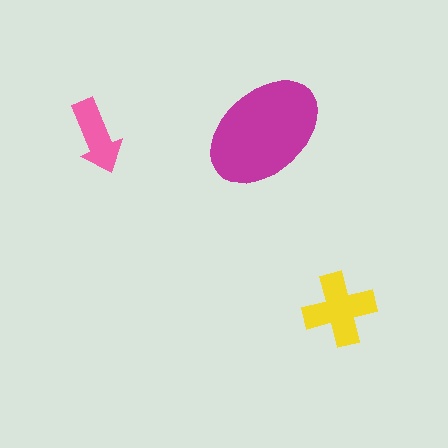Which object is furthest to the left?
The pink arrow is leftmost.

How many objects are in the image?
There are 3 objects in the image.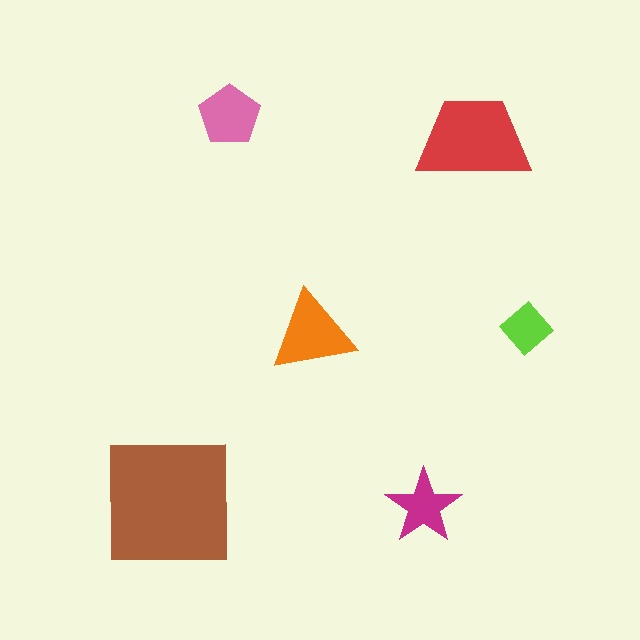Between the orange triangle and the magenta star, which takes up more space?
The orange triangle.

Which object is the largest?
The brown square.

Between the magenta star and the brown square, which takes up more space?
The brown square.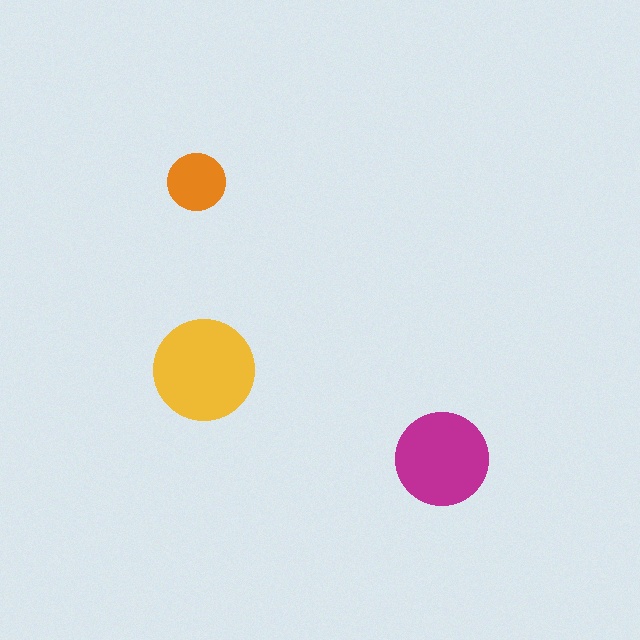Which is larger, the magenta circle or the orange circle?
The magenta one.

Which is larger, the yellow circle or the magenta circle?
The yellow one.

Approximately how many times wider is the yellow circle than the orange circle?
About 1.5 times wider.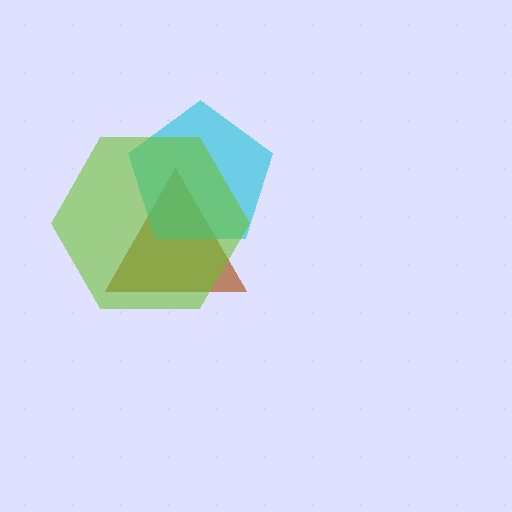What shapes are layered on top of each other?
The layered shapes are: a brown triangle, a cyan pentagon, a lime hexagon.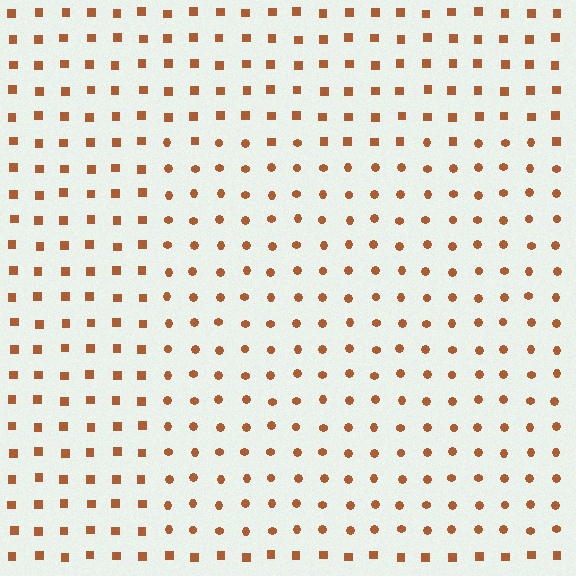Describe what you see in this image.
The image is filled with small brown elements arranged in a uniform grid. A rectangle-shaped region contains circles, while the surrounding area contains squares. The boundary is defined purely by the change in element shape.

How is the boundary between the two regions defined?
The boundary is defined by a change in element shape: circles inside vs. squares outside. All elements share the same color and spacing.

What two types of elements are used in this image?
The image uses circles inside the rectangle region and squares outside it.